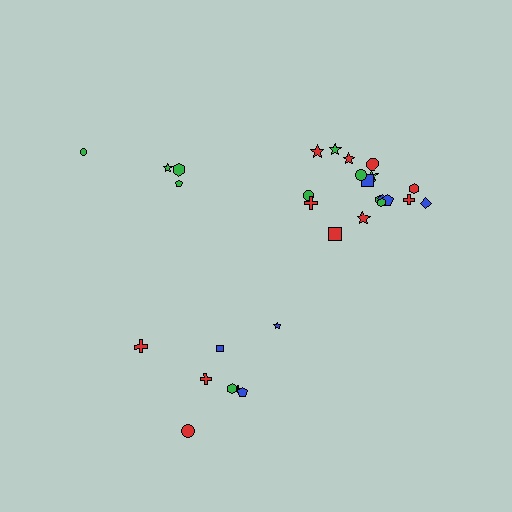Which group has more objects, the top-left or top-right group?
The top-right group.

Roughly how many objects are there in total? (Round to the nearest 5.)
Roughly 30 objects in total.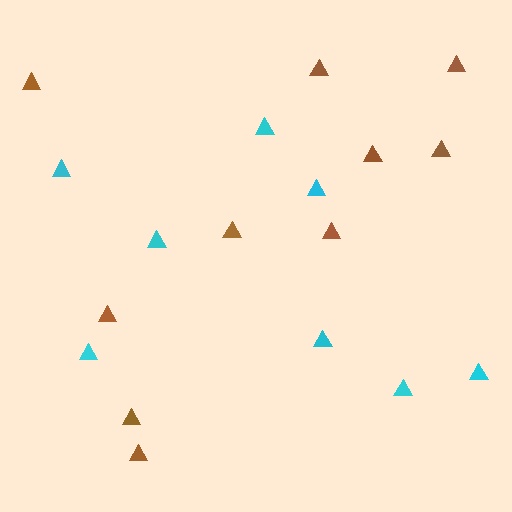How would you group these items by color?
There are 2 groups: one group of brown triangles (10) and one group of cyan triangles (8).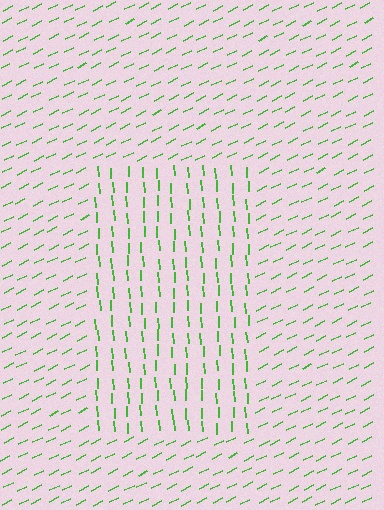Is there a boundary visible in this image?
Yes, there is a texture boundary formed by a change in line orientation.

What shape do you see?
I see a rectangle.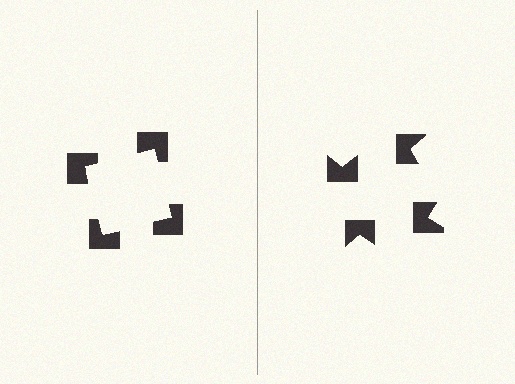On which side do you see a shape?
An illusory square appears on the left side. On the right side the wedge cuts are rotated, so no coherent shape forms.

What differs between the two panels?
The notched squares are positioned identically on both sides; only the wedge orientations differ. On the left they align to a square; on the right they are misaligned.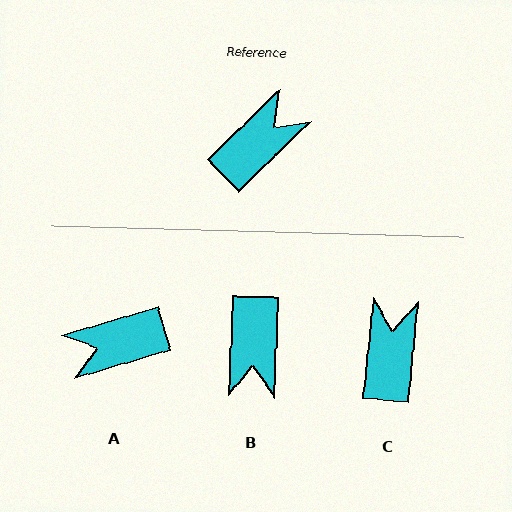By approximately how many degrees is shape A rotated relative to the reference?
Approximately 153 degrees counter-clockwise.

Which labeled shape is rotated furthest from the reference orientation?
A, about 153 degrees away.